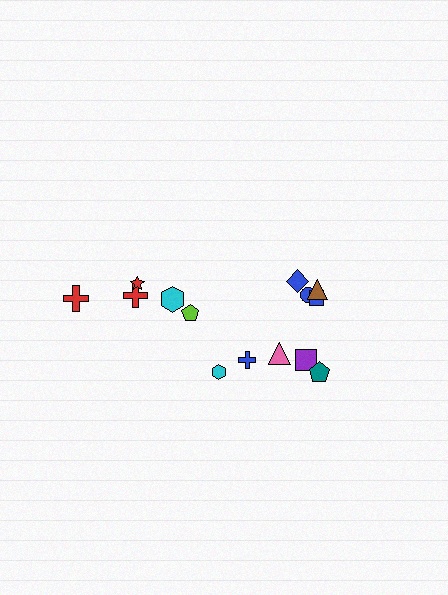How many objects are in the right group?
There are 8 objects.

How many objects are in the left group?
There are 6 objects.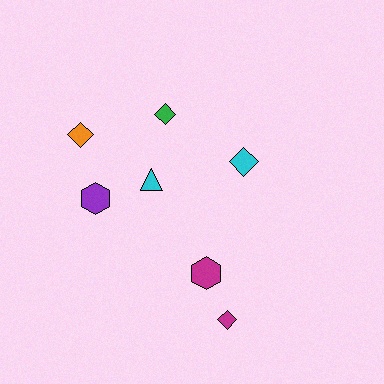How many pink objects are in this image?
There are no pink objects.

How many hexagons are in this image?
There are 2 hexagons.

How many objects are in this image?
There are 7 objects.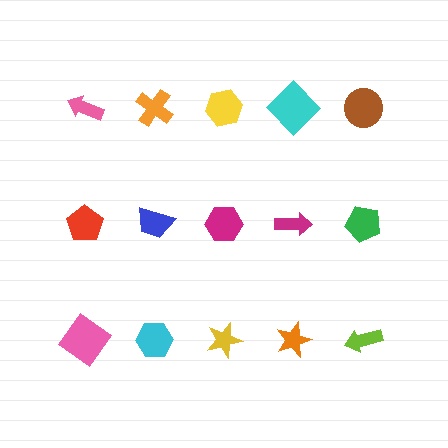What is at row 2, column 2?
A blue trapezoid.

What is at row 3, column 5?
A lime arrow.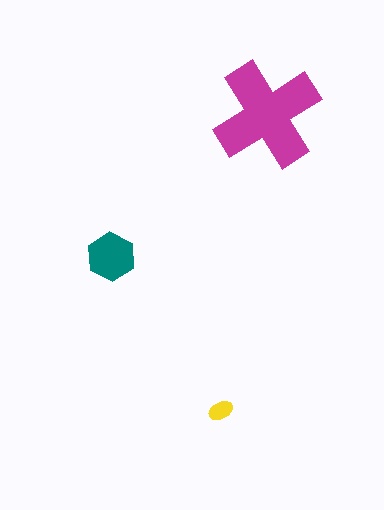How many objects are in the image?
There are 3 objects in the image.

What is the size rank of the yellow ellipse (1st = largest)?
3rd.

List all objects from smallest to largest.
The yellow ellipse, the teal hexagon, the magenta cross.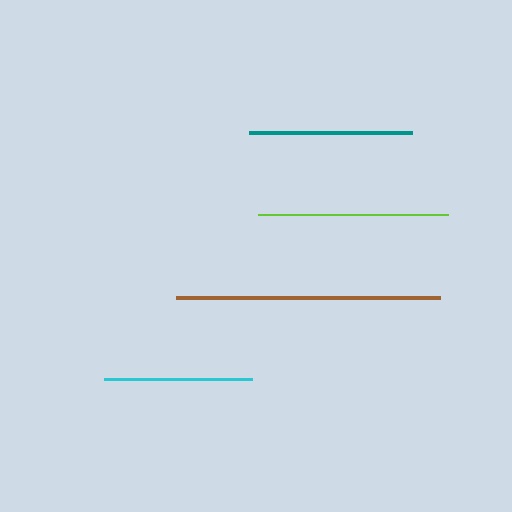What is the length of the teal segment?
The teal segment is approximately 163 pixels long.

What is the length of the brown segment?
The brown segment is approximately 264 pixels long.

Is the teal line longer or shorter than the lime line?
The lime line is longer than the teal line.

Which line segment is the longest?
The brown line is the longest at approximately 264 pixels.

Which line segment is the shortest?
The cyan line is the shortest at approximately 147 pixels.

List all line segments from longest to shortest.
From longest to shortest: brown, lime, teal, cyan.